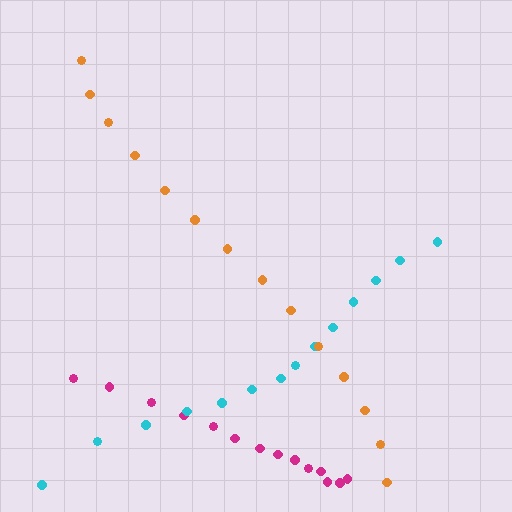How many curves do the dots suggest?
There are 3 distinct paths.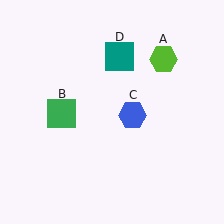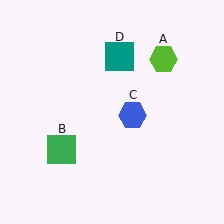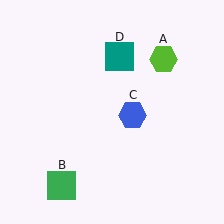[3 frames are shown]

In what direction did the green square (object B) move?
The green square (object B) moved down.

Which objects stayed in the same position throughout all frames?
Lime hexagon (object A) and blue hexagon (object C) and teal square (object D) remained stationary.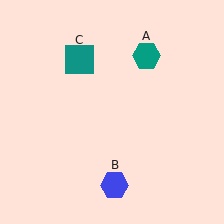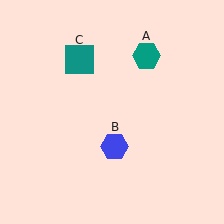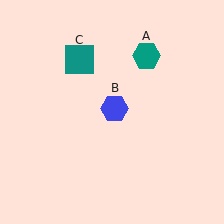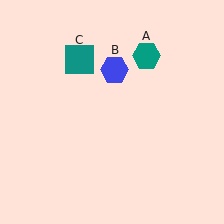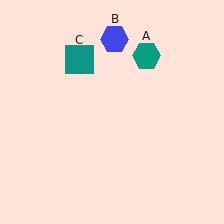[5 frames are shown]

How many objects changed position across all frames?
1 object changed position: blue hexagon (object B).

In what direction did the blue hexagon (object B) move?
The blue hexagon (object B) moved up.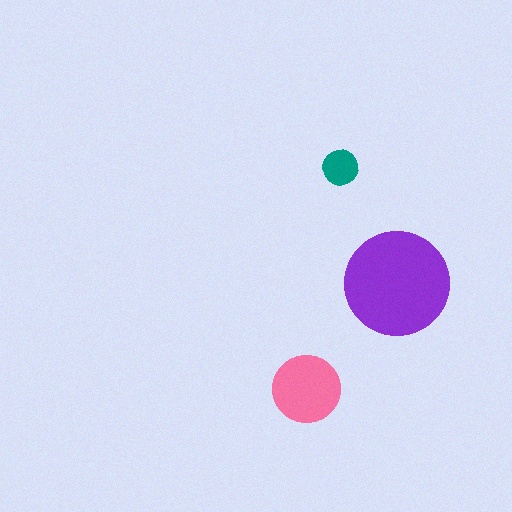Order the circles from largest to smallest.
the purple one, the pink one, the teal one.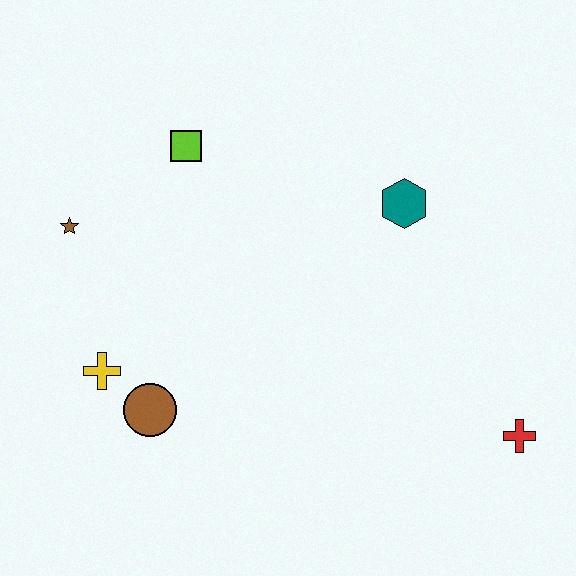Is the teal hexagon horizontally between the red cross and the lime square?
Yes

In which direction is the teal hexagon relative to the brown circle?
The teal hexagon is to the right of the brown circle.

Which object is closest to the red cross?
The teal hexagon is closest to the red cross.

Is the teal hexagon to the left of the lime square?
No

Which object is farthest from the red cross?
The brown star is farthest from the red cross.